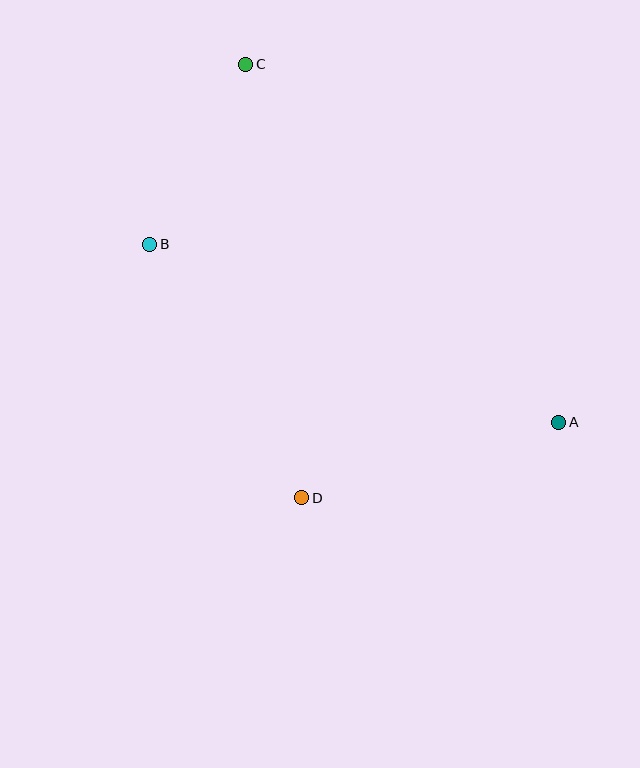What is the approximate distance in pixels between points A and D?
The distance between A and D is approximately 268 pixels.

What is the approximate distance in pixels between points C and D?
The distance between C and D is approximately 437 pixels.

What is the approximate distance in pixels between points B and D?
The distance between B and D is approximately 296 pixels.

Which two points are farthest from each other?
Points A and C are farthest from each other.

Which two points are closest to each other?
Points B and C are closest to each other.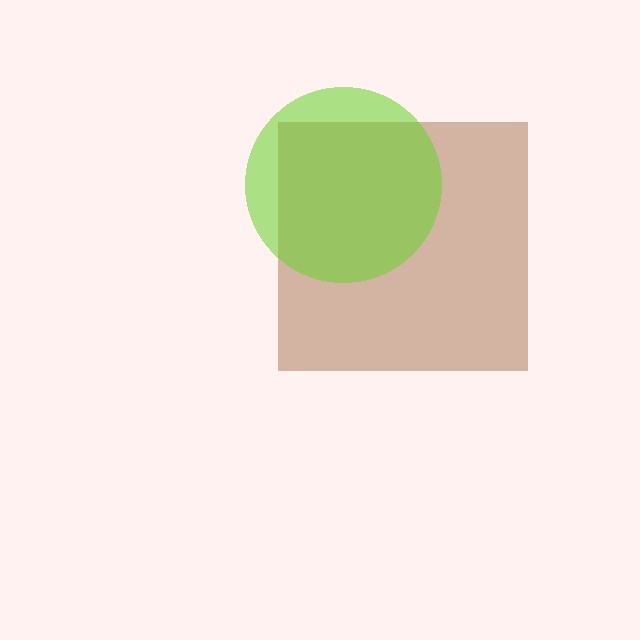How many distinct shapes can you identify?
There are 2 distinct shapes: a brown square, a lime circle.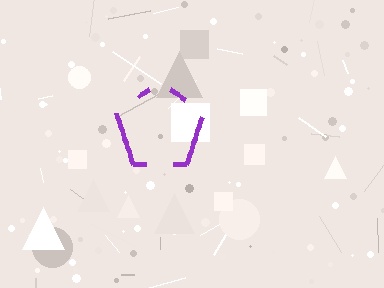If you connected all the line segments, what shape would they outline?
They would outline a pentagon.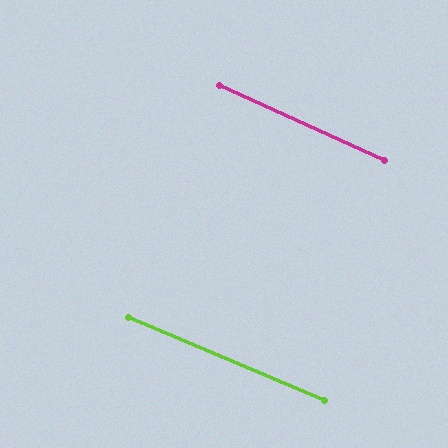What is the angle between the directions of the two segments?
Approximately 1 degree.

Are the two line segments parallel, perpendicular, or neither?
Parallel — their directions differ by only 1.5°.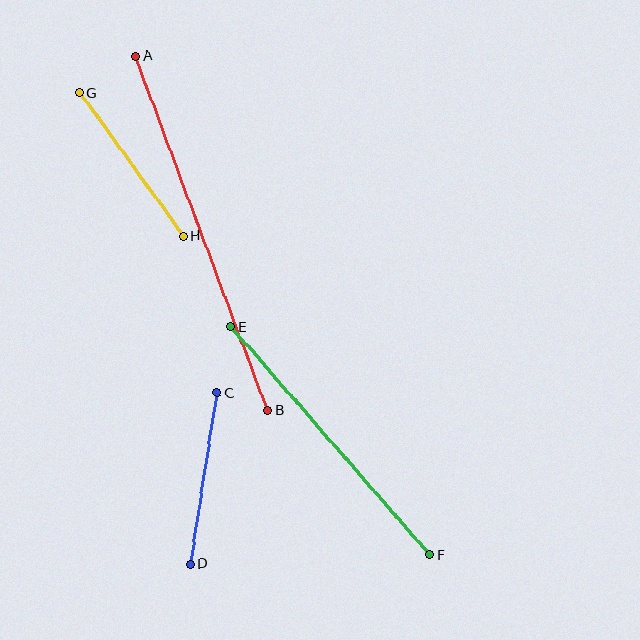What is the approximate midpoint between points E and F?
The midpoint is at approximately (330, 440) pixels.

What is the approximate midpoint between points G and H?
The midpoint is at approximately (132, 164) pixels.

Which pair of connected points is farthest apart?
Points A and B are farthest apart.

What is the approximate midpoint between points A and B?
The midpoint is at approximately (202, 233) pixels.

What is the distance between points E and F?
The distance is approximately 302 pixels.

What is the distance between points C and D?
The distance is approximately 174 pixels.